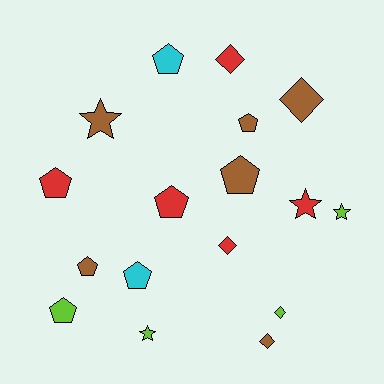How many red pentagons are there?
There are 2 red pentagons.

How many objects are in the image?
There are 17 objects.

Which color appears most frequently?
Brown, with 6 objects.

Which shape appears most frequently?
Pentagon, with 8 objects.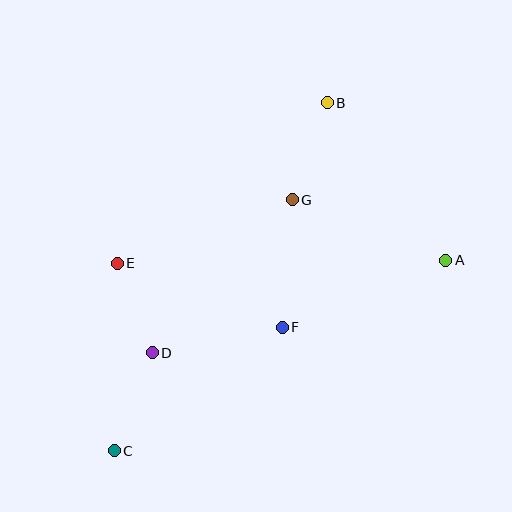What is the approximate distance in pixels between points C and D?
The distance between C and D is approximately 105 pixels.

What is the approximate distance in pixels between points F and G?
The distance between F and G is approximately 128 pixels.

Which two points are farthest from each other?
Points B and C are farthest from each other.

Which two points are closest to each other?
Points D and E are closest to each other.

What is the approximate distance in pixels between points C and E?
The distance between C and E is approximately 188 pixels.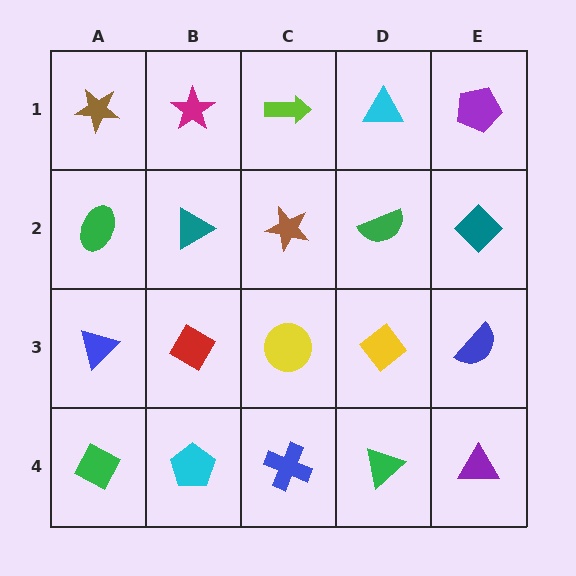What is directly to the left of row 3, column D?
A yellow circle.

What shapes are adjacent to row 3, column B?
A teal triangle (row 2, column B), a cyan pentagon (row 4, column B), a blue triangle (row 3, column A), a yellow circle (row 3, column C).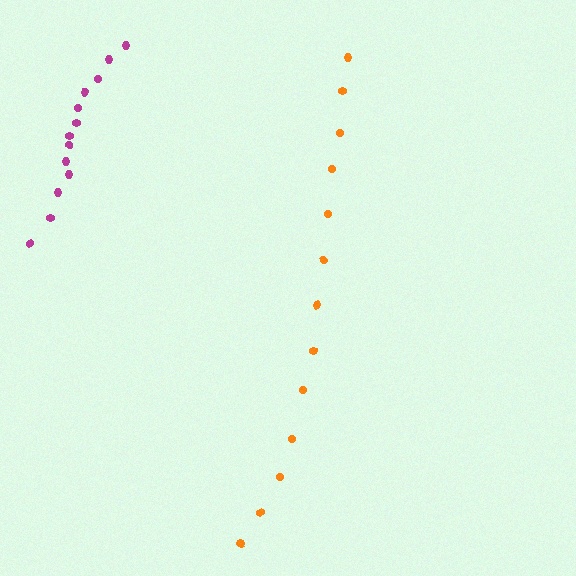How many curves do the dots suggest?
There are 2 distinct paths.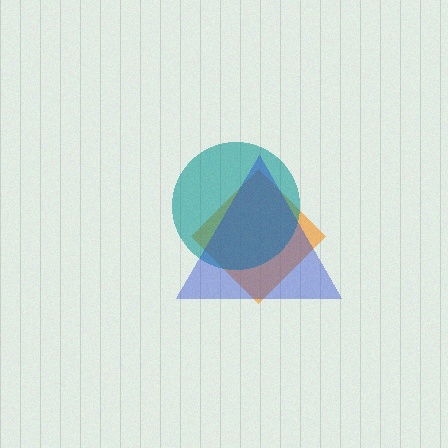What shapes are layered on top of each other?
The layered shapes are: an orange diamond, a teal circle, a blue triangle.